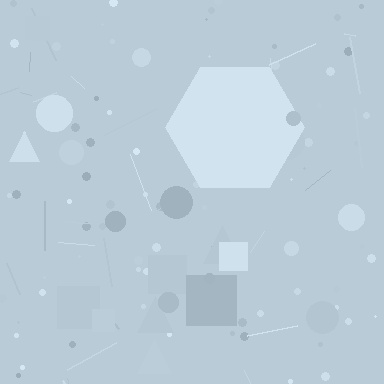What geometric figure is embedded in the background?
A hexagon is embedded in the background.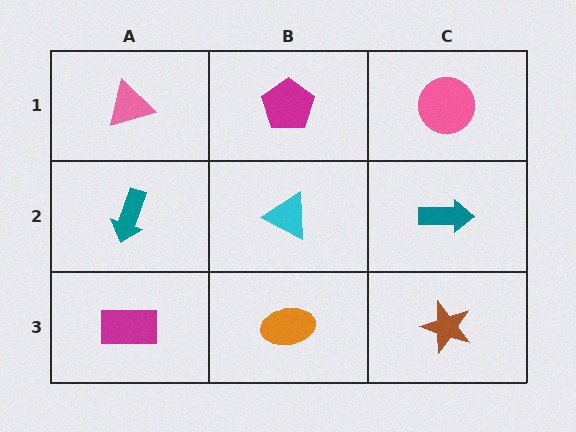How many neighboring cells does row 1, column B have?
3.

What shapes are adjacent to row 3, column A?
A teal arrow (row 2, column A), an orange ellipse (row 3, column B).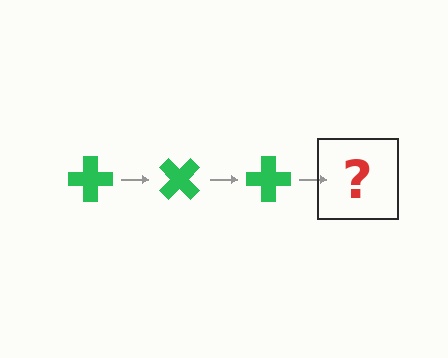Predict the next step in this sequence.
The next step is a green cross rotated 135 degrees.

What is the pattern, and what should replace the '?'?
The pattern is that the cross rotates 45 degrees each step. The '?' should be a green cross rotated 135 degrees.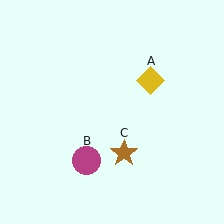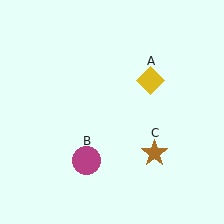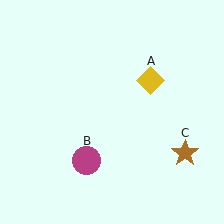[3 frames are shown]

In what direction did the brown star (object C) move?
The brown star (object C) moved right.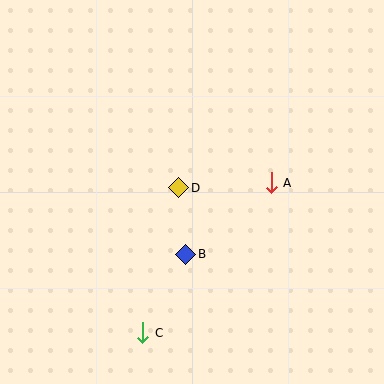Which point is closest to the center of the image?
Point D at (179, 188) is closest to the center.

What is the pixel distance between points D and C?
The distance between D and C is 149 pixels.